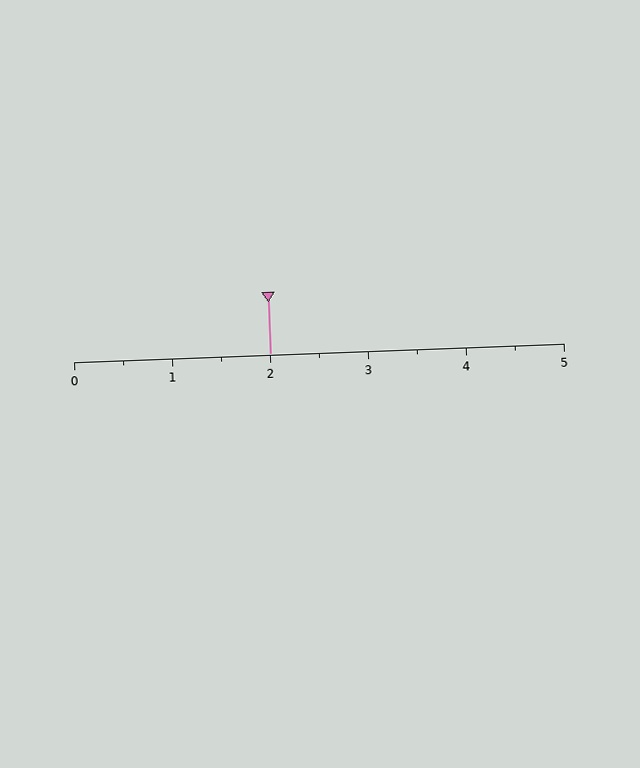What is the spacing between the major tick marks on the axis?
The major ticks are spaced 1 apart.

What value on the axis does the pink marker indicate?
The marker indicates approximately 2.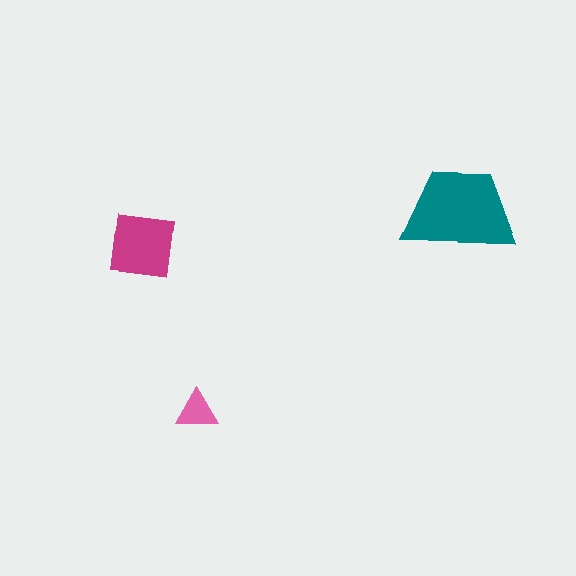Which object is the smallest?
The pink triangle.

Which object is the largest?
The teal trapezoid.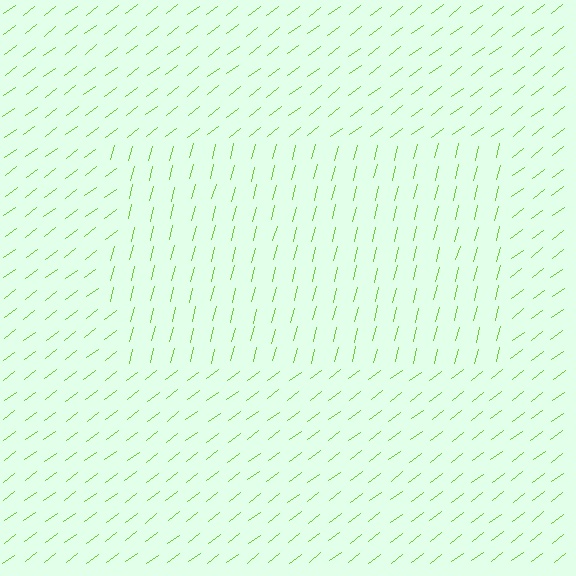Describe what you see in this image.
The image is filled with small lime line segments. A rectangle region in the image has lines oriented differently from the surrounding lines, creating a visible texture boundary.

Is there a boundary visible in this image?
Yes, there is a texture boundary formed by a change in line orientation.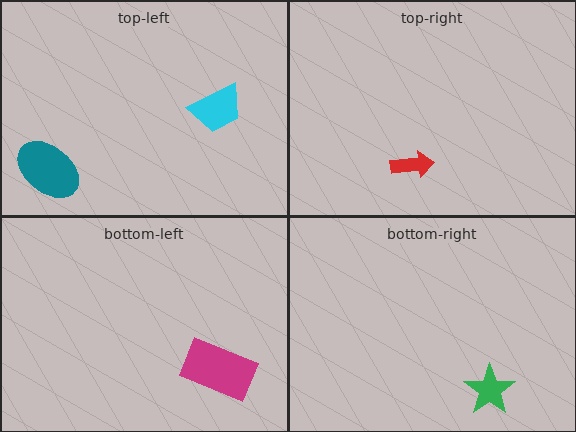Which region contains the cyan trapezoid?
The top-left region.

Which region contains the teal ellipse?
The top-left region.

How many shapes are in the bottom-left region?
1.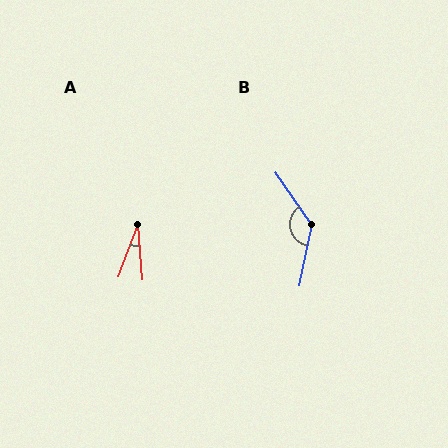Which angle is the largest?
B, at approximately 133 degrees.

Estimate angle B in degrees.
Approximately 133 degrees.